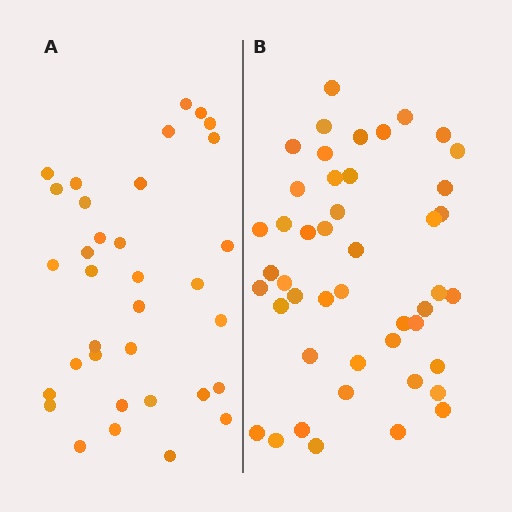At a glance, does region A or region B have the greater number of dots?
Region B (the right region) has more dots.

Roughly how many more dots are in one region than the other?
Region B has roughly 12 or so more dots than region A.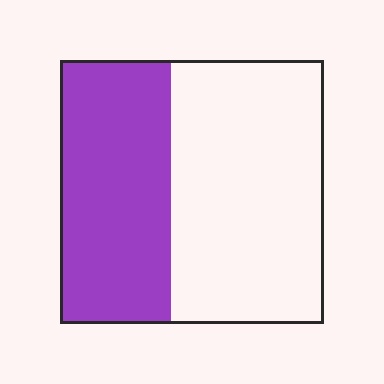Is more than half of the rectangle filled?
No.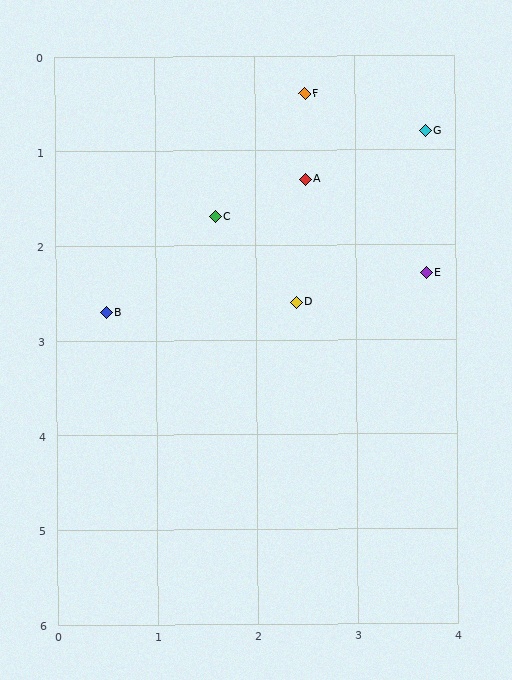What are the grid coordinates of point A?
Point A is at approximately (2.5, 1.3).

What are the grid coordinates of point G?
Point G is at approximately (3.7, 0.8).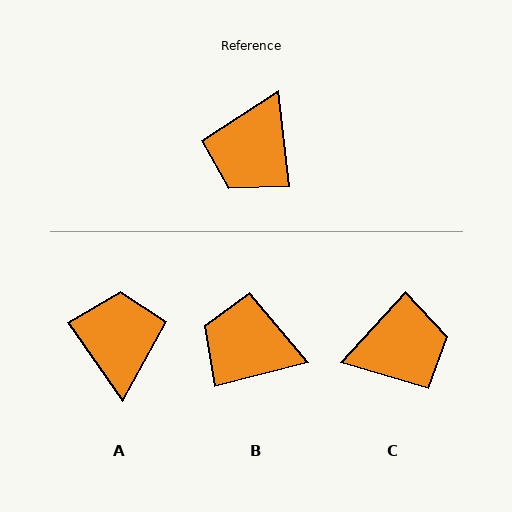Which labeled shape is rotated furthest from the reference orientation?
A, about 152 degrees away.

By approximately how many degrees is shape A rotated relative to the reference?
Approximately 152 degrees clockwise.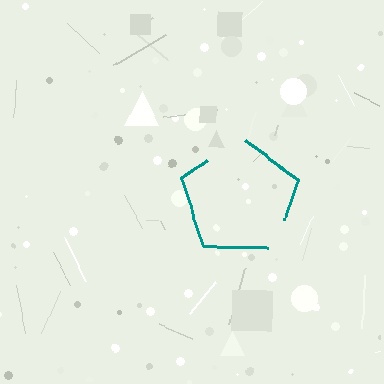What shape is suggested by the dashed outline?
The dashed outline suggests a pentagon.